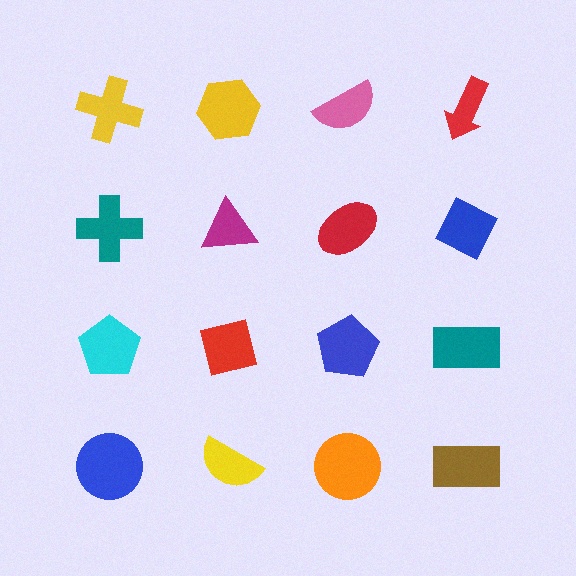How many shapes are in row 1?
4 shapes.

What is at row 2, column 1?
A teal cross.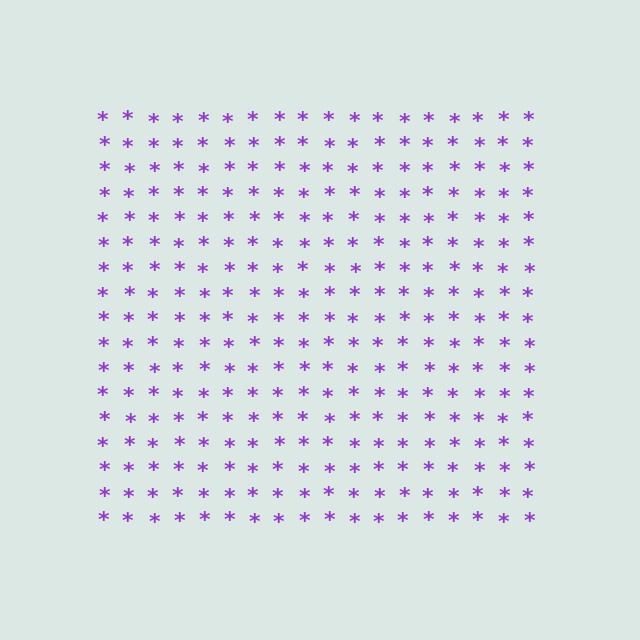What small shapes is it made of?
It is made of small asterisks.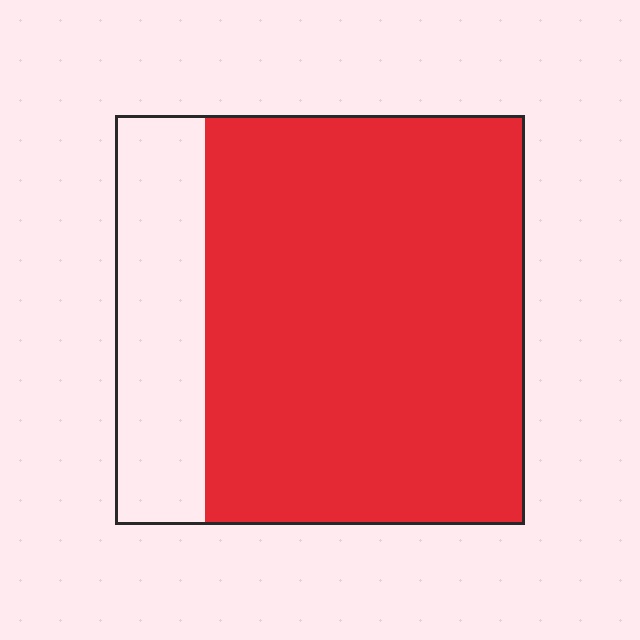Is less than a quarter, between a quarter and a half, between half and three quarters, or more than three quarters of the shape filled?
More than three quarters.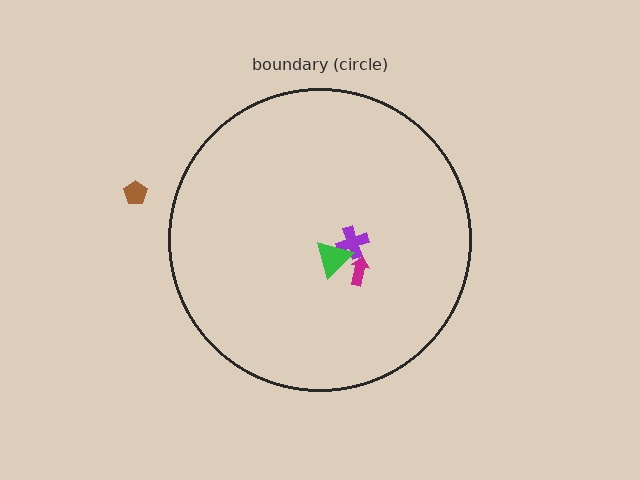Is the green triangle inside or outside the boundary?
Inside.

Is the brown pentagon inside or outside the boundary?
Outside.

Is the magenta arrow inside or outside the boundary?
Inside.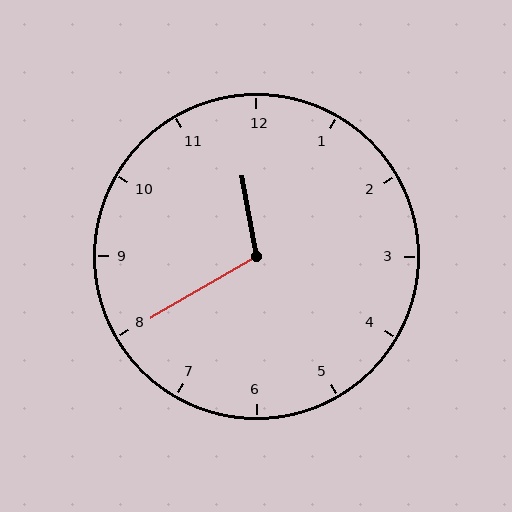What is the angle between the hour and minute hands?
Approximately 110 degrees.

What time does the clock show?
11:40.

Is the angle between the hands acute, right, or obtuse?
It is obtuse.